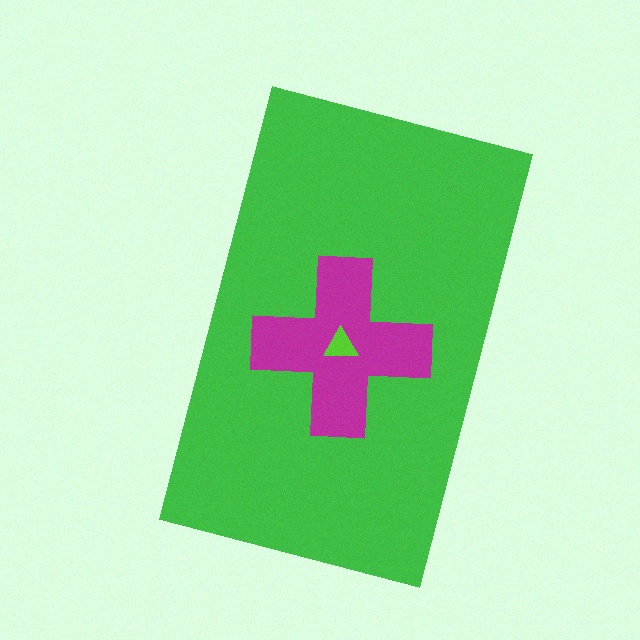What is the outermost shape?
The green rectangle.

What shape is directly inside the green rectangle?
The magenta cross.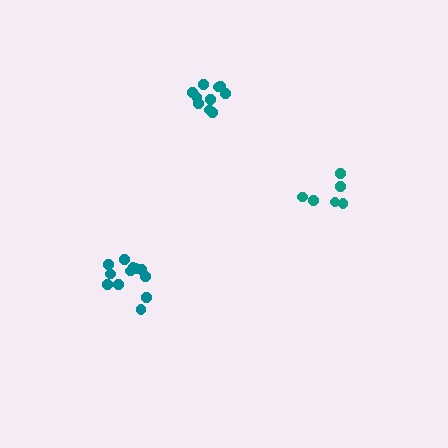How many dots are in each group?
Group 1: 12 dots, Group 2: 6 dots, Group 3: 10 dots (28 total).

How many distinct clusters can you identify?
There are 3 distinct clusters.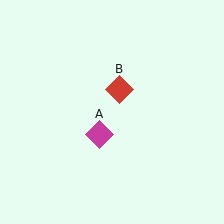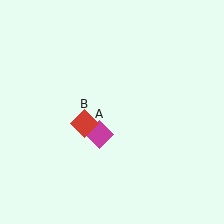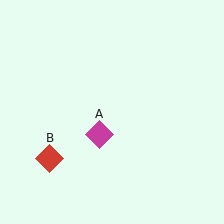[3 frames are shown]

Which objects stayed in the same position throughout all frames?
Magenta diamond (object A) remained stationary.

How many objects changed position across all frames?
1 object changed position: red diamond (object B).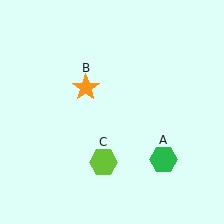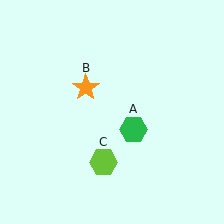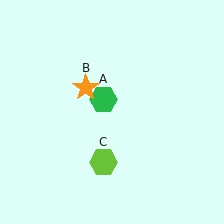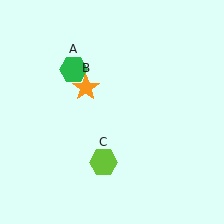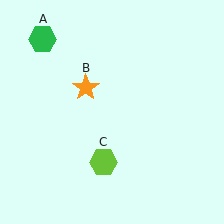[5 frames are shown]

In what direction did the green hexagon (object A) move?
The green hexagon (object A) moved up and to the left.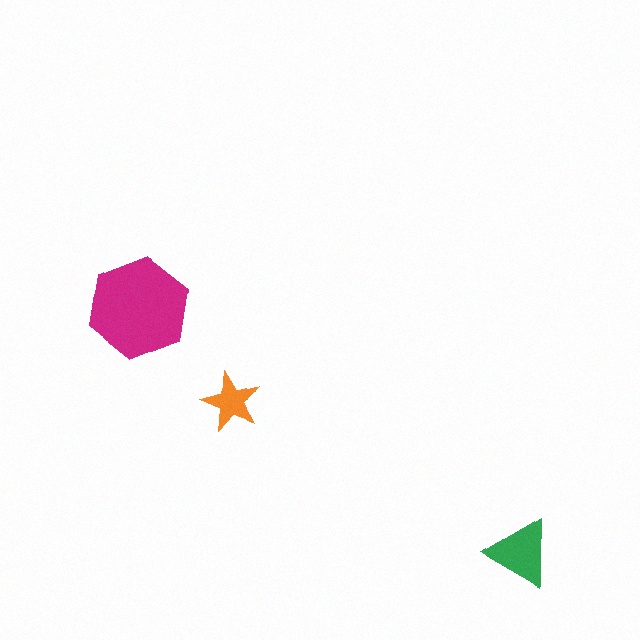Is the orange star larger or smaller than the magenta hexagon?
Smaller.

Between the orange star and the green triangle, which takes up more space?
The green triangle.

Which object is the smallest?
The orange star.